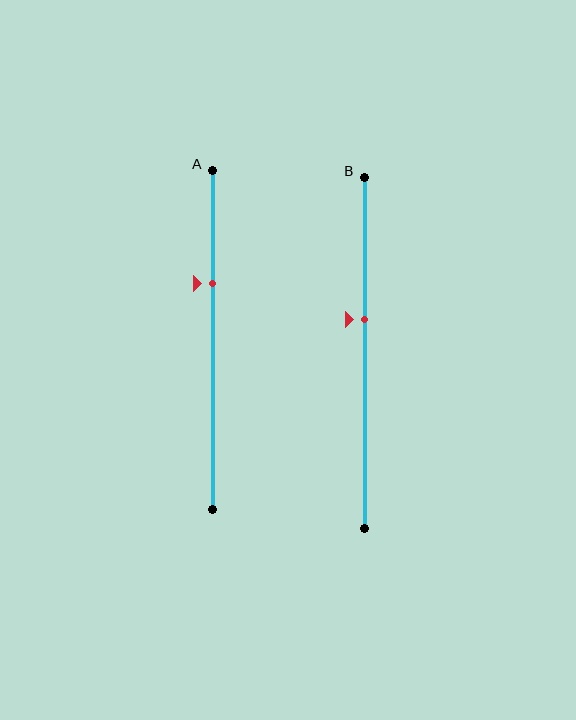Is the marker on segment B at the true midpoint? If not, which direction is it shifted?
No, the marker on segment B is shifted upward by about 9% of the segment length.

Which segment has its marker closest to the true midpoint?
Segment B has its marker closest to the true midpoint.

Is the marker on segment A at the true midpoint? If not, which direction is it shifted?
No, the marker on segment A is shifted upward by about 17% of the segment length.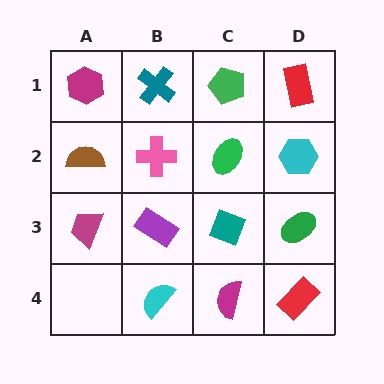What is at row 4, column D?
A red rectangle.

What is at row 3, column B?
A purple rectangle.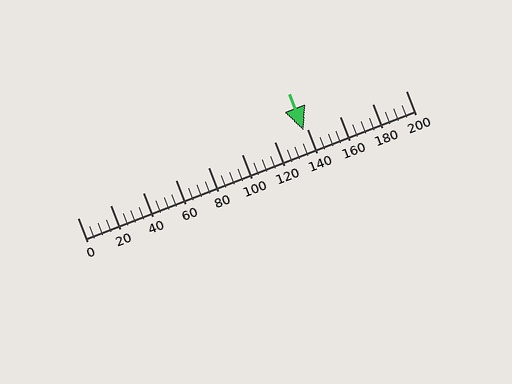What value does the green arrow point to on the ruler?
The green arrow points to approximately 138.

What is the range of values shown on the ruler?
The ruler shows values from 0 to 200.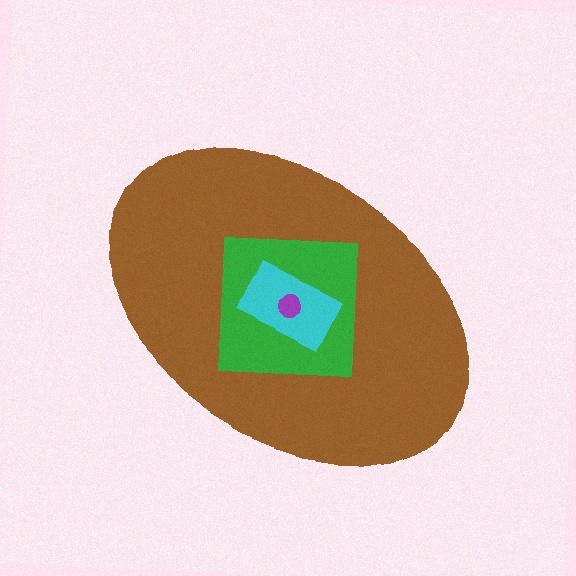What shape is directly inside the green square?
The cyan rectangle.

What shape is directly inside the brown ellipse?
The green square.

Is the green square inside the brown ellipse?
Yes.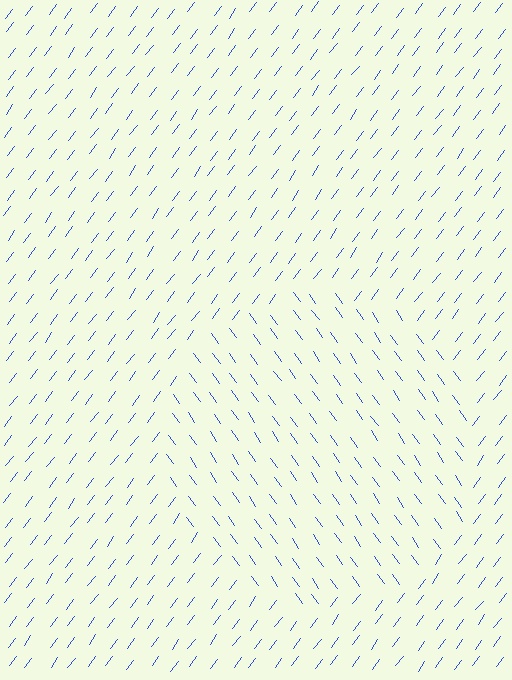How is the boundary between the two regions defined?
The boundary is defined purely by a change in line orientation (approximately 72 degrees difference). All lines are the same color and thickness.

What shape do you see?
I see a circle.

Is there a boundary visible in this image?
Yes, there is a texture boundary formed by a change in line orientation.